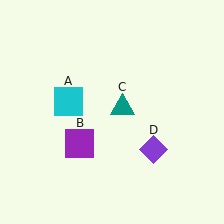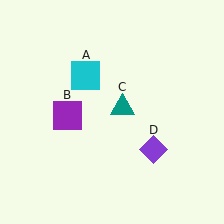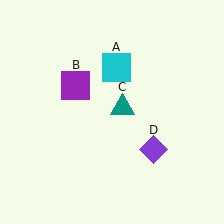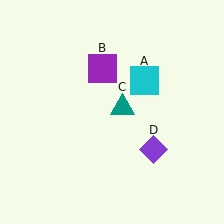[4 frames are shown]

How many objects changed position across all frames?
2 objects changed position: cyan square (object A), purple square (object B).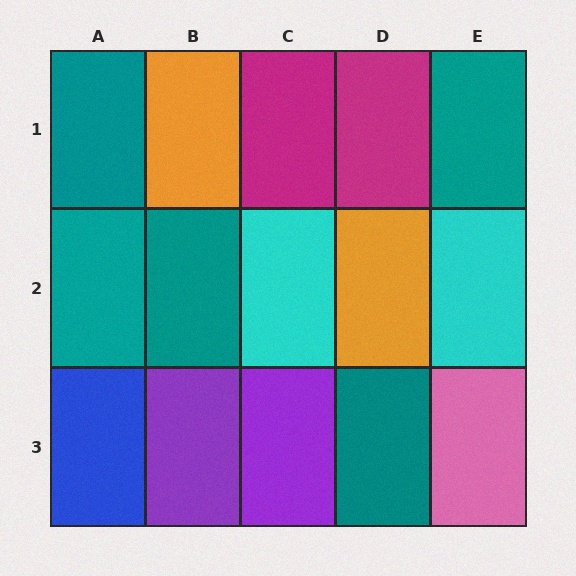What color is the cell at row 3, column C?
Purple.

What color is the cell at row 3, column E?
Pink.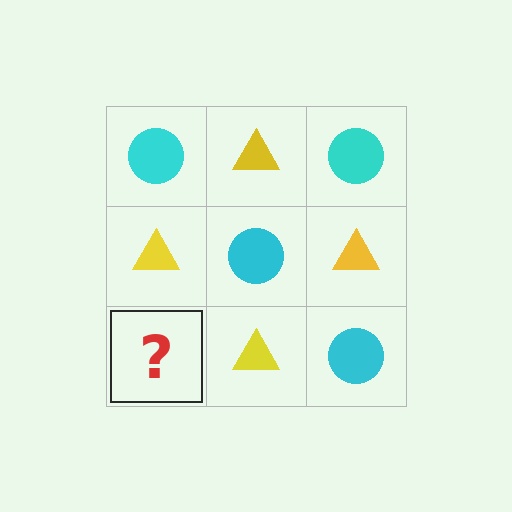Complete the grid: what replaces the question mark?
The question mark should be replaced with a cyan circle.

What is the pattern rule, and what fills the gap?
The rule is that it alternates cyan circle and yellow triangle in a checkerboard pattern. The gap should be filled with a cyan circle.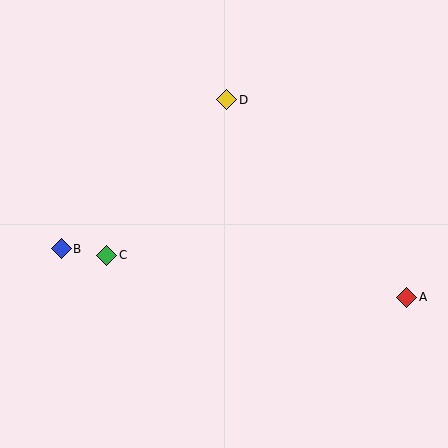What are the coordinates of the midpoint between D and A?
The midpoint between D and A is at (317, 198).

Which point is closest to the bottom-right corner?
Point A is closest to the bottom-right corner.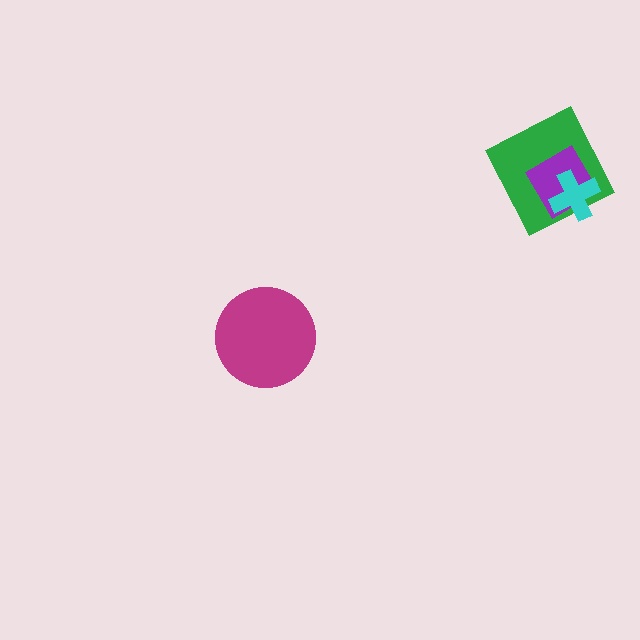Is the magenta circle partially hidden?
No, no other shape covers it.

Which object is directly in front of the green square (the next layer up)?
The purple diamond is directly in front of the green square.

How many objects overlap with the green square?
2 objects overlap with the green square.